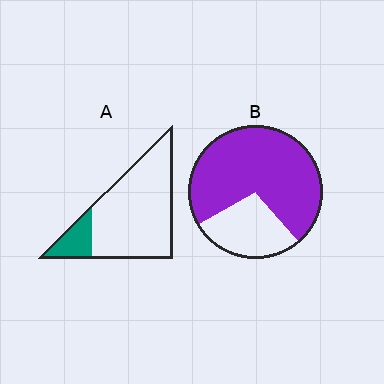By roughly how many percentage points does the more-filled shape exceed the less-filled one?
By roughly 55 percentage points (B over A).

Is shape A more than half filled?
No.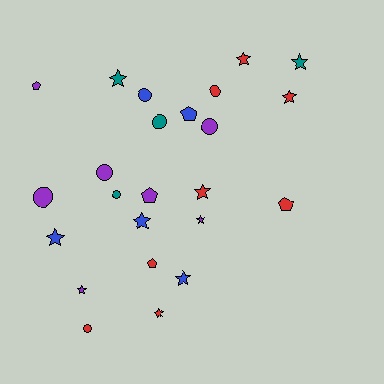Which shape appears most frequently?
Star, with 11 objects.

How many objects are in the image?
There are 24 objects.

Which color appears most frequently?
Red, with 8 objects.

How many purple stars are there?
There are 2 purple stars.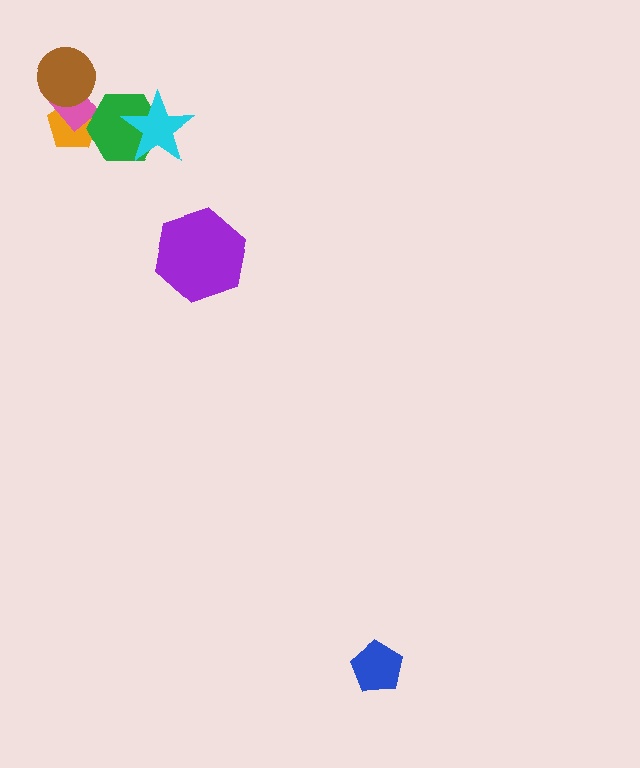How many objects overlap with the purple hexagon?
0 objects overlap with the purple hexagon.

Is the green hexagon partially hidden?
Yes, it is partially covered by another shape.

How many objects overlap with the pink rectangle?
2 objects overlap with the pink rectangle.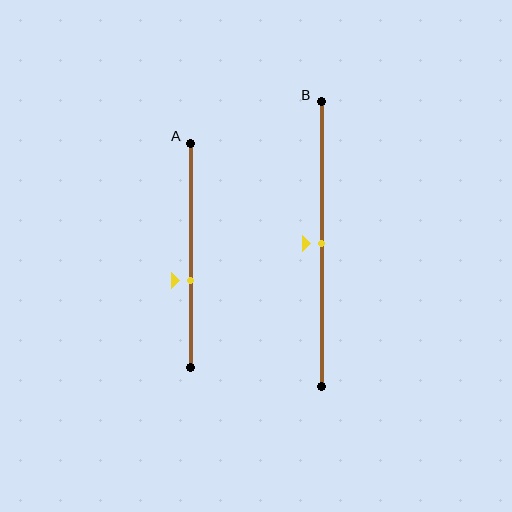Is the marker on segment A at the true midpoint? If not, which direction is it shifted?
No, the marker on segment A is shifted downward by about 11% of the segment length.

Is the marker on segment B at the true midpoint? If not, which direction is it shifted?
Yes, the marker on segment B is at the true midpoint.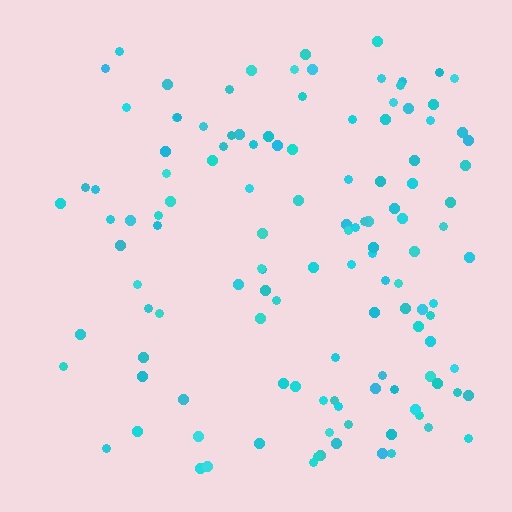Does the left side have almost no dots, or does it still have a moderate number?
Still a moderate number, just noticeably fewer than the right.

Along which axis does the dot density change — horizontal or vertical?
Horizontal.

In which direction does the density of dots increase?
From left to right, with the right side densest.